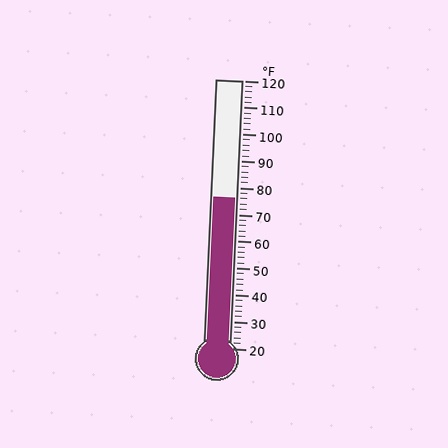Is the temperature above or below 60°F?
The temperature is above 60°F.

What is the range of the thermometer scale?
The thermometer scale ranges from 20°F to 120°F.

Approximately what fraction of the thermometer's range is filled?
The thermometer is filled to approximately 55% of its range.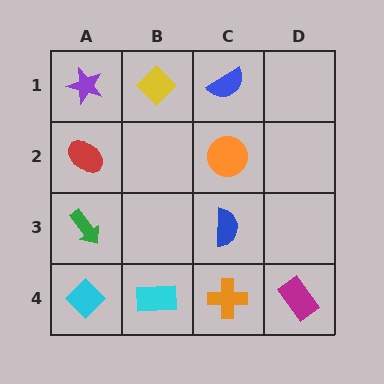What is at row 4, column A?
A cyan diamond.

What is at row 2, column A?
A red ellipse.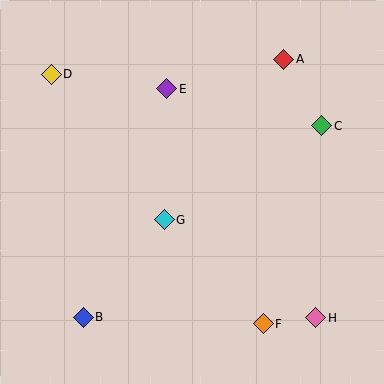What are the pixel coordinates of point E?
Point E is at (167, 89).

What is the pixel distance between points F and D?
The distance between F and D is 328 pixels.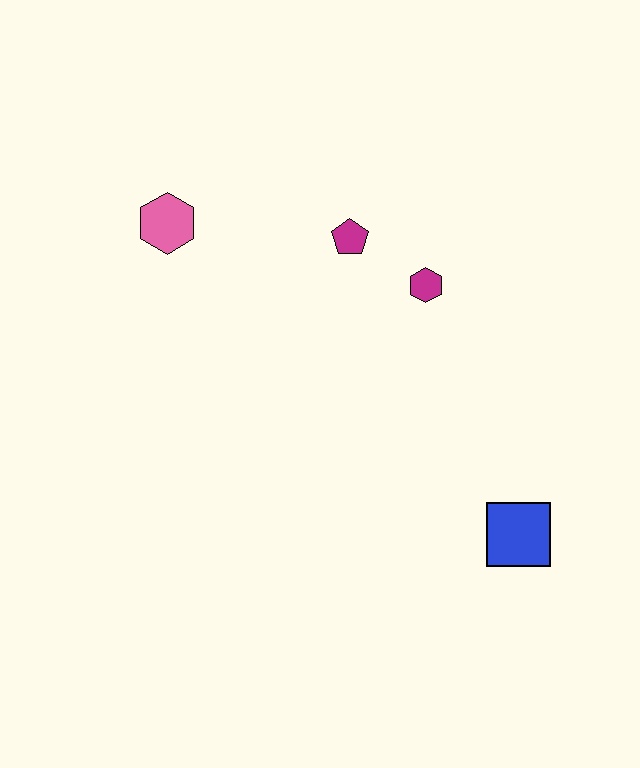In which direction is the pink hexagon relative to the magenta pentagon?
The pink hexagon is to the left of the magenta pentagon.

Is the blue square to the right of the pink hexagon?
Yes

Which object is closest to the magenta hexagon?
The magenta pentagon is closest to the magenta hexagon.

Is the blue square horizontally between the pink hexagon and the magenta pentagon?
No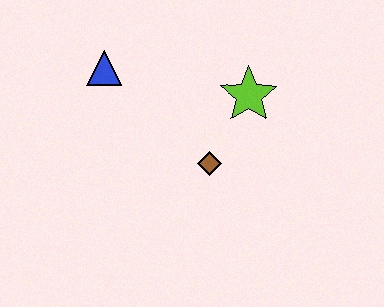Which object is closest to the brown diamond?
The lime star is closest to the brown diamond.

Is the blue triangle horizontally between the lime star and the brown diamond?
No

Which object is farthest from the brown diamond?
The blue triangle is farthest from the brown diamond.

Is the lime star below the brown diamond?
No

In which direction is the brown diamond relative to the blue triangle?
The brown diamond is to the right of the blue triangle.